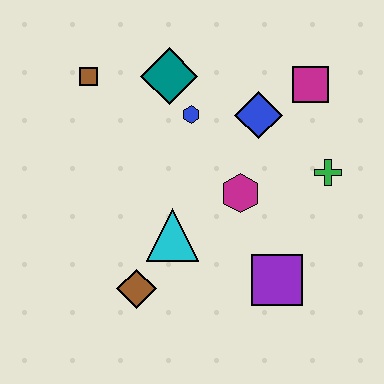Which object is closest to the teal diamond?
The blue hexagon is closest to the teal diamond.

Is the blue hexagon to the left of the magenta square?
Yes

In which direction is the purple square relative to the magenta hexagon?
The purple square is below the magenta hexagon.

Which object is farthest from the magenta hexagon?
The brown square is farthest from the magenta hexagon.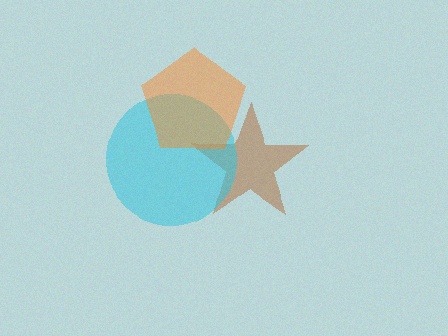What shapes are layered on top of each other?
The layered shapes are: a brown star, a cyan circle, an orange pentagon.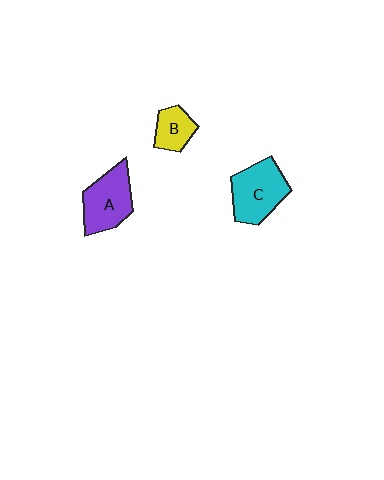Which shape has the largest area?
Shape C (cyan).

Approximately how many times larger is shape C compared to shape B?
Approximately 1.9 times.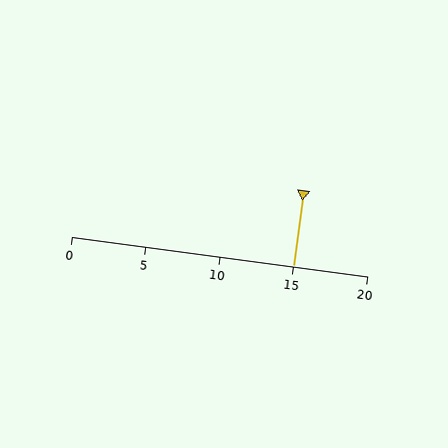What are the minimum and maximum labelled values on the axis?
The axis runs from 0 to 20.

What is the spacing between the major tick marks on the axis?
The major ticks are spaced 5 apart.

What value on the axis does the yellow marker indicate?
The marker indicates approximately 15.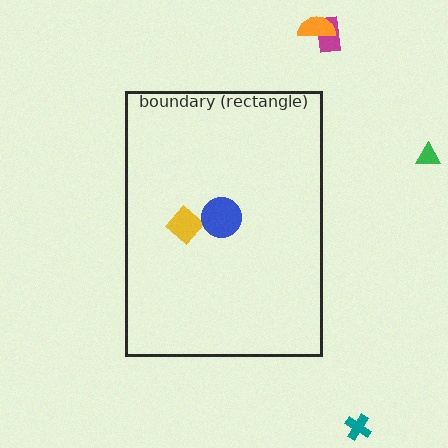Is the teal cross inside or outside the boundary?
Outside.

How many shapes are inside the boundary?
2 inside, 4 outside.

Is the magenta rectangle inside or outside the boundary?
Outside.